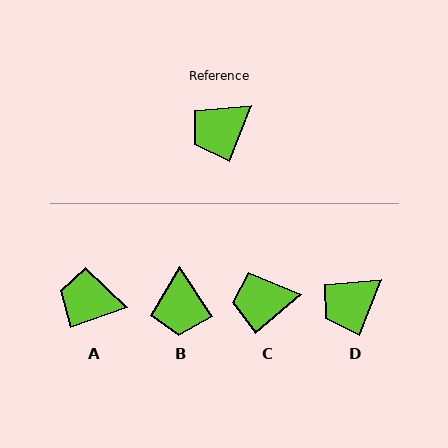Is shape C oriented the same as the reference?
No, it is off by about 28 degrees.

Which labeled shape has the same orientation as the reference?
D.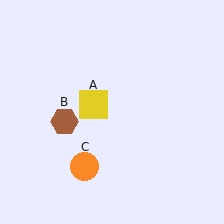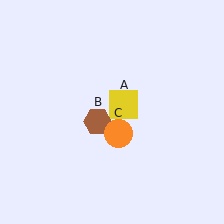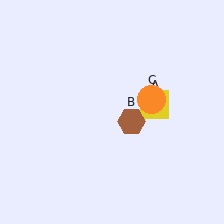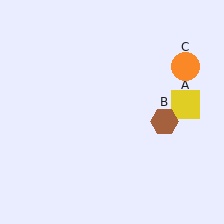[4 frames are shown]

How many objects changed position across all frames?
3 objects changed position: yellow square (object A), brown hexagon (object B), orange circle (object C).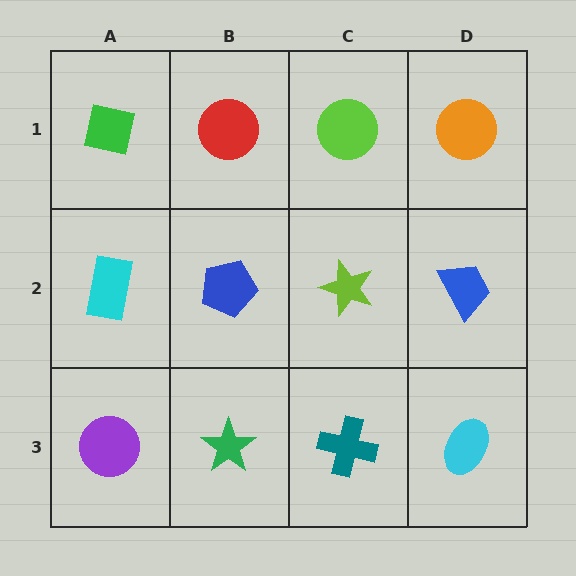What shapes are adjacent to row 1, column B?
A blue pentagon (row 2, column B), a green square (row 1, column A), a lime circle (row 1, column C).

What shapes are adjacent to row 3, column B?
A blue pentagon (row 2, column B), a purple circle (row 3, column A), a teal cross (row 3, column C).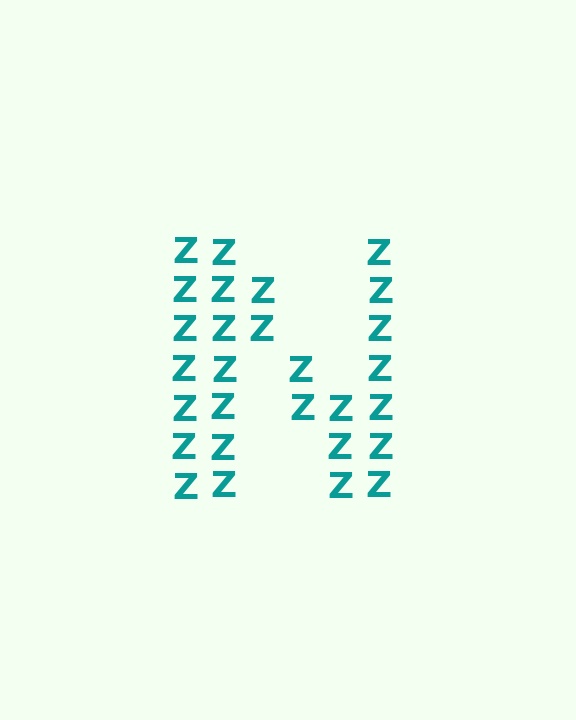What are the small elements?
The small elements are letter Z's.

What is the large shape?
The large shape is the letter N.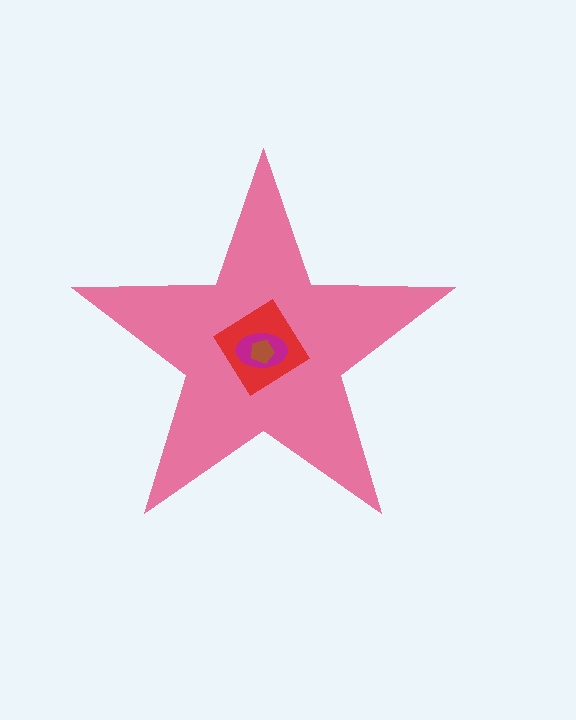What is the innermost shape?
The brown pentagon.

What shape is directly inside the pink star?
The red diamond.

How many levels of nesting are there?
4.